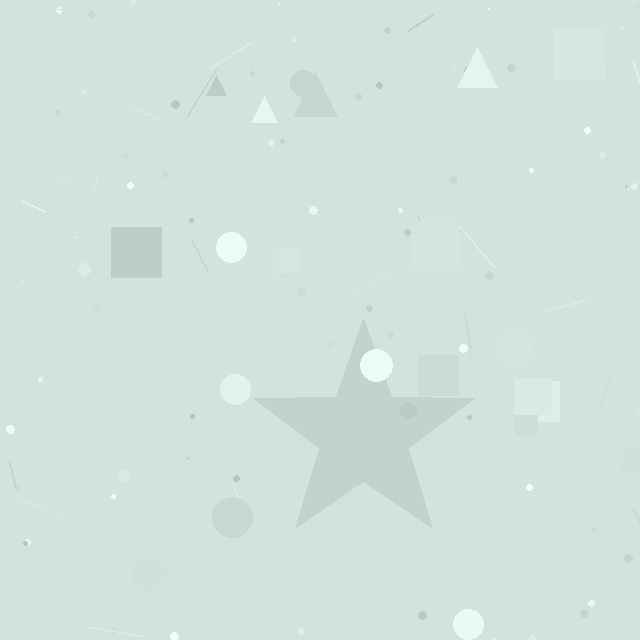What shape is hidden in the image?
A star is hidden in the image.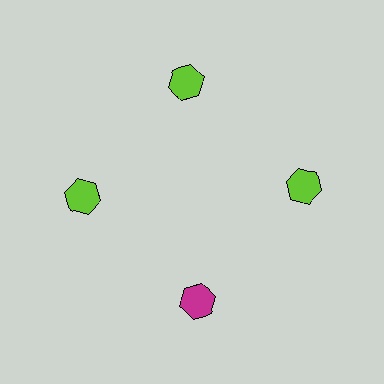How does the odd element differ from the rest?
It has a different color: magenta instead of lime.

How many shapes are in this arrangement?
There are 4 shapes arranged in a ring pattern.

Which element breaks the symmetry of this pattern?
The magenta hexagon at roughly the 6 o'clock position breaks the symmetry. All other shapes are lime hexagons.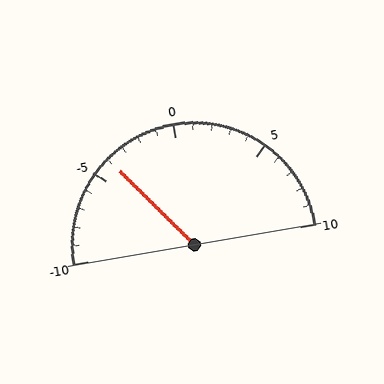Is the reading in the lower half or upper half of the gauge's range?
The reading is in the lower half of the range (-10 to 10).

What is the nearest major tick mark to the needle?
The nearest major tick mark is -5.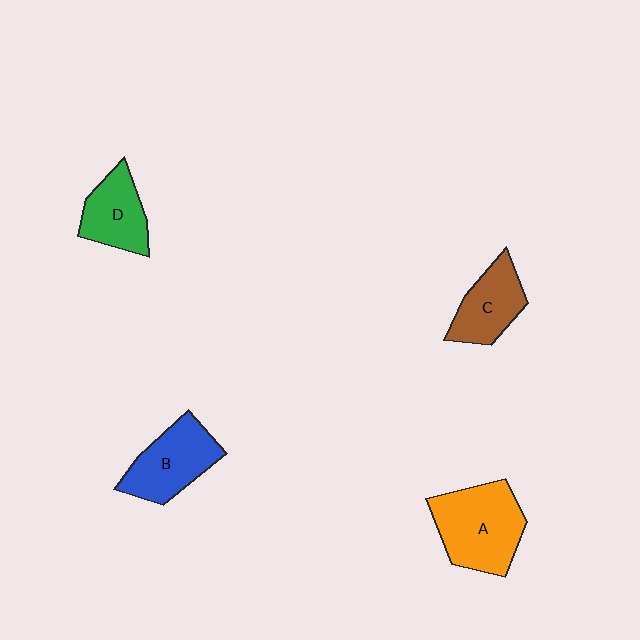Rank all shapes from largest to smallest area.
From largest to smallest: A (orange), B (blue), C (brown), D (green).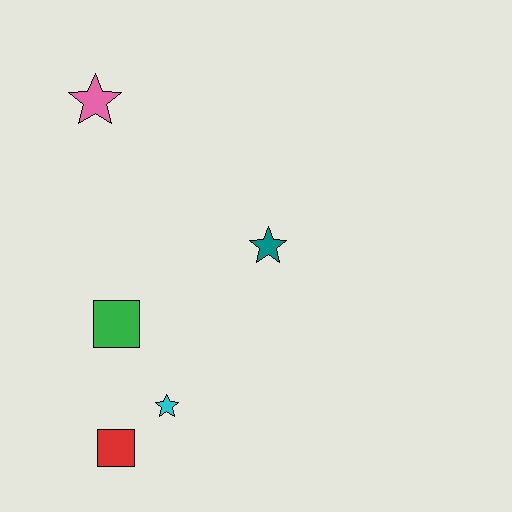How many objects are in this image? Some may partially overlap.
There are 5 objects.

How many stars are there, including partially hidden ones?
There are 3 stars.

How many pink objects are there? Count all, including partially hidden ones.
There is 1 pink object.